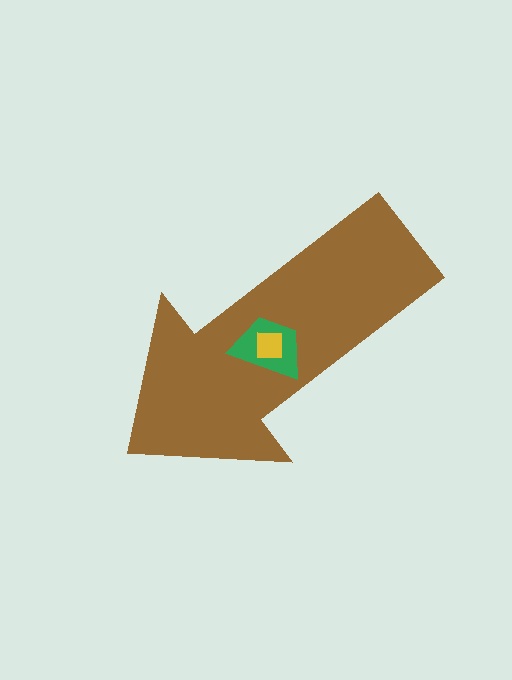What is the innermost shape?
The yellow square.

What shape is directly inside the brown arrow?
The green trapezoid.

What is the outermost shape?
The brown arrow.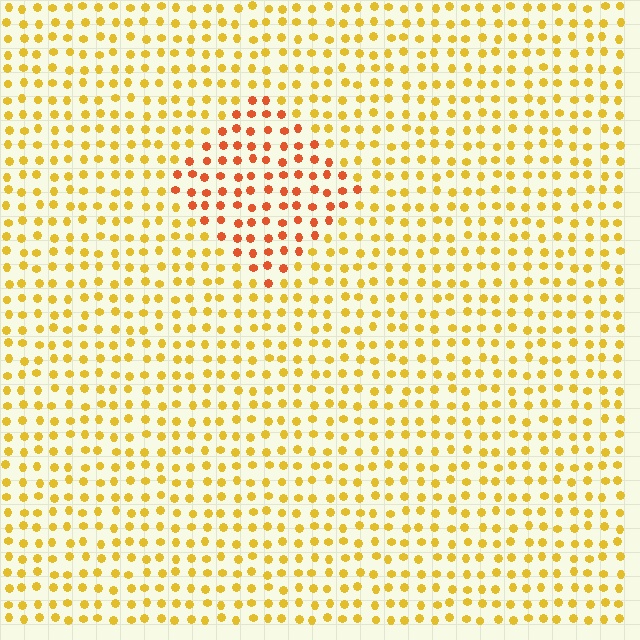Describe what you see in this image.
The image is filled with small yellow elements in a uniform arrangement. A diamond-shaped region is visible where the elements are tinted to a slightly different hue, forming a subtle color boundary.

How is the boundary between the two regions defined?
The boundary is defined purely by a slight shift in hue (about 35 degrees). Spacing, size, and orientation are identical on both sides.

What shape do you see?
I see a diamond.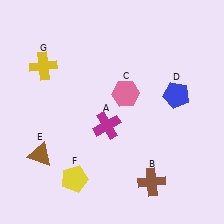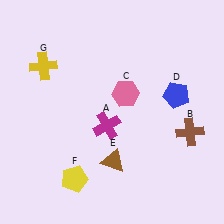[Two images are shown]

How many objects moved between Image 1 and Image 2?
2 objects moved between the two images.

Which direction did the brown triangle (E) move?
The brown triangle (E) moved right.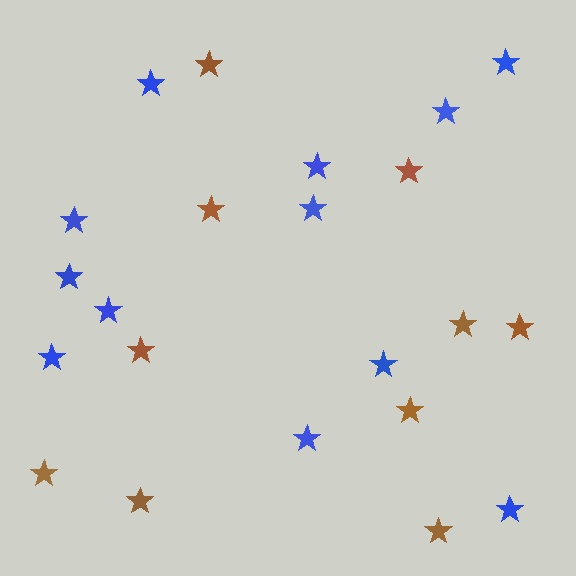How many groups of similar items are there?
There are 2 groups: one group of brown stars (10) and one group of blue stars (12).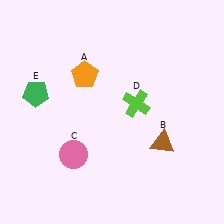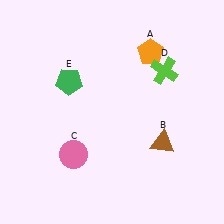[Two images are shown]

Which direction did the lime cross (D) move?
The lime cross (D) moved up.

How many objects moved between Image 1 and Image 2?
3 objects moved between the two images.